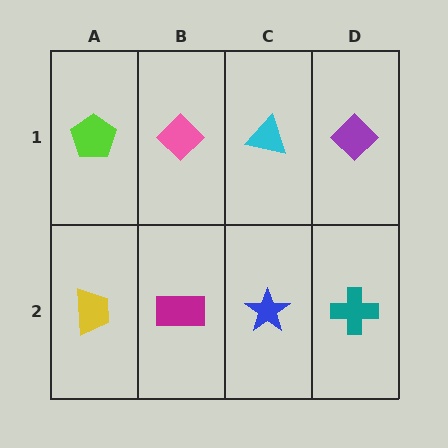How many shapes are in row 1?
4 shapes.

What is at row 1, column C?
A cyan triangle.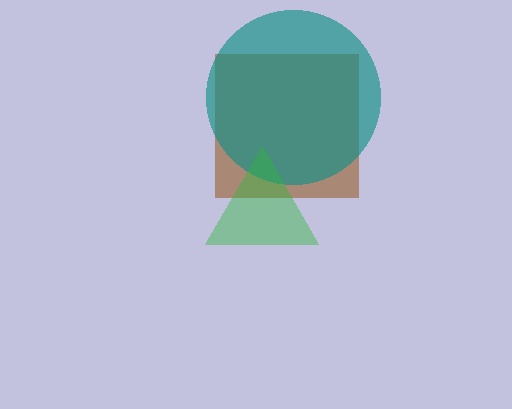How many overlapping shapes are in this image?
There are 3 overlapping shapes in the image.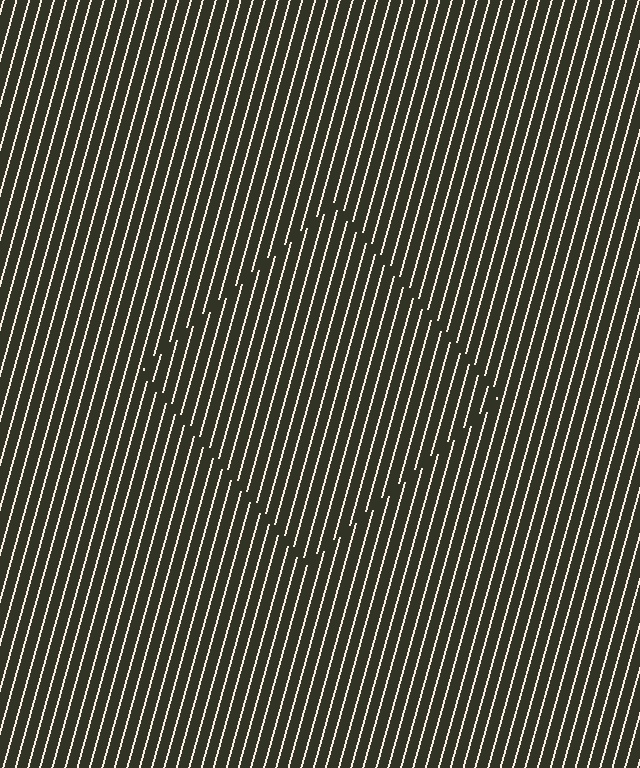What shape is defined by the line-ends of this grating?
An illusory square. The interior of the shape contains the same grating, shifted by half a period — the contour is defined by the phase discontinuity where line-ends from the inner and outer gratings abut.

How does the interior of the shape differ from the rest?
The interior of the shape contains the same grating, shifted by half a period — the contour is defined by the phase discontinuity where line-ends from the inner and outer gratings abut.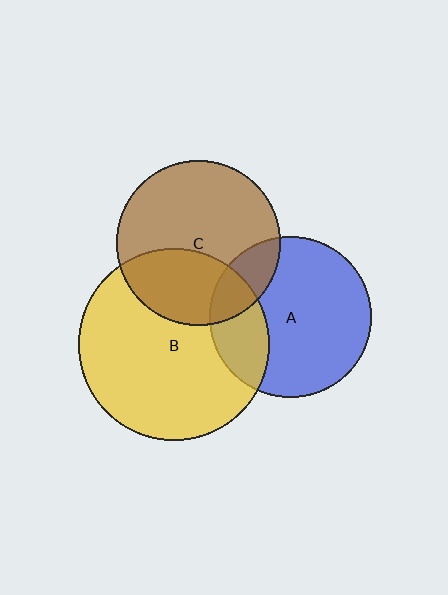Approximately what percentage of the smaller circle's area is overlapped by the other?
Approximately 25%.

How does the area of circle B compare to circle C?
Approximately 1.4 times.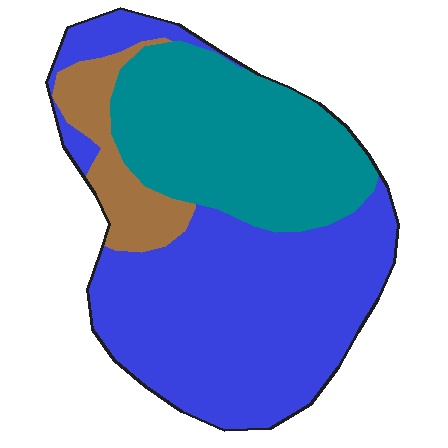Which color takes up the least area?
Brown, at roughly 10%.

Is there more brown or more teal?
Teal.